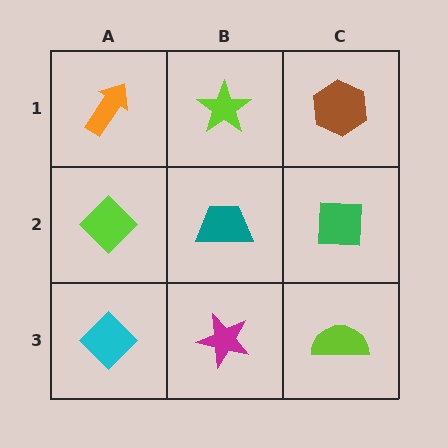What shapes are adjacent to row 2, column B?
A lime star (row 1, column B), a magenta star (row 3, column B), a lime diamond (row 2, column A), a green square (row 2, column C).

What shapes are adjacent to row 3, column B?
A teal trapezoid (row 2, column B), a cyan diamond (row 3, column A), a lime semicircle (row 3, column C).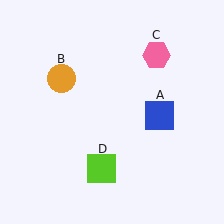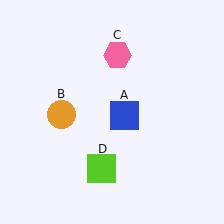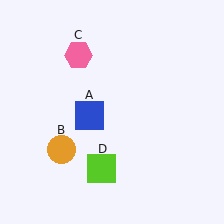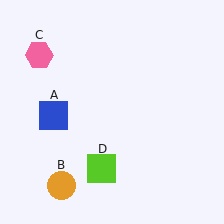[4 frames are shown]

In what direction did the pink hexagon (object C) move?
The pink hexagon (object C) moved left.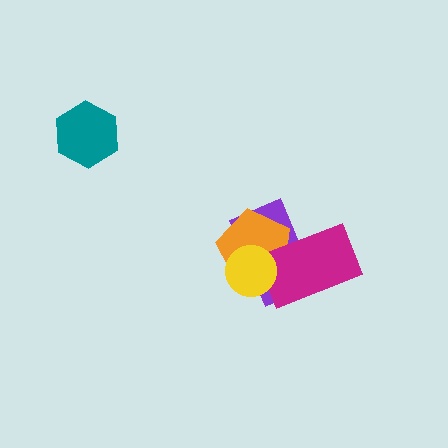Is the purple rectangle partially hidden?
Yes, it is partially covered by another shape.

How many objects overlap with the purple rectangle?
3 objects overlap with the purple rectangle.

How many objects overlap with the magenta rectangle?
3 objects overlap with the magenta rectangle.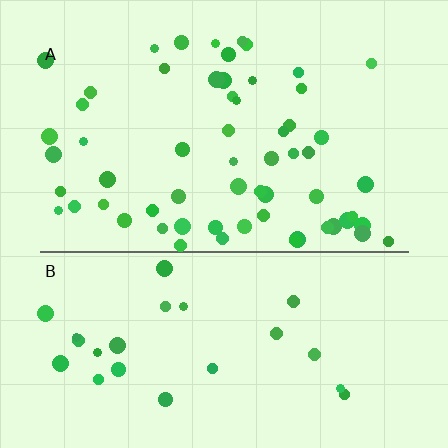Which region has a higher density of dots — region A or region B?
A (the top).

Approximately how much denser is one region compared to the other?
Approximately 2.4× — region A over region B.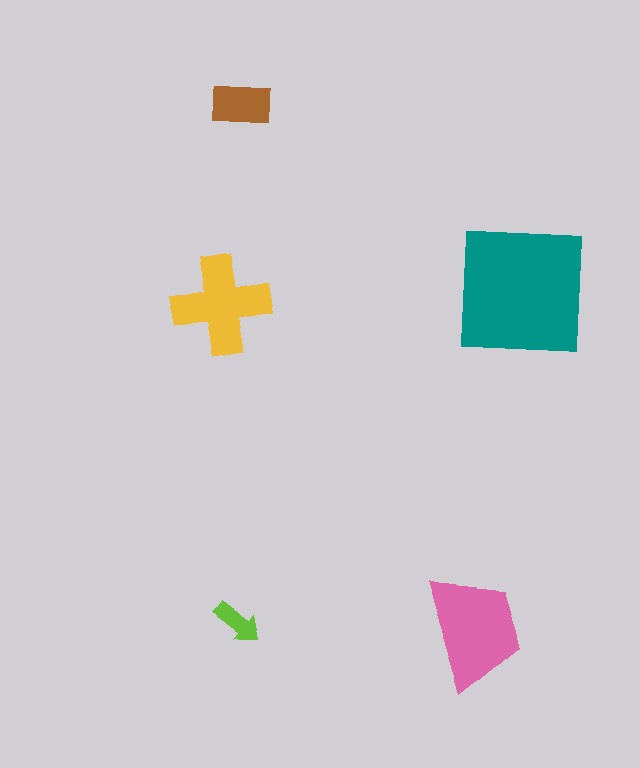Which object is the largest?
The teal square.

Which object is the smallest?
The lime arrow.